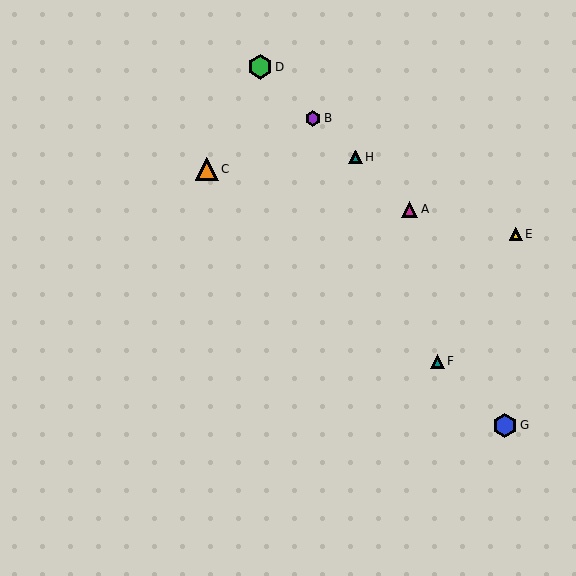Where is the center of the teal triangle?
The center of the teal triangle is at (356, 157).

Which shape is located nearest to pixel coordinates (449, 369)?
The teal triangle (labeled F) at (437, 361) is nearest to that location.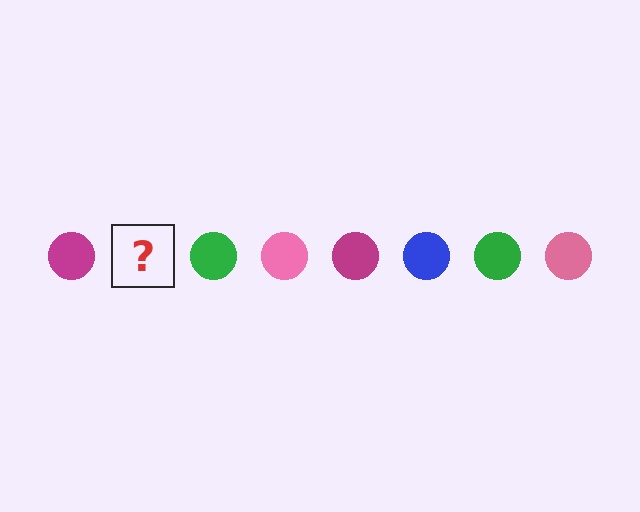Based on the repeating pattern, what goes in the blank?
The blank should be a blue circle.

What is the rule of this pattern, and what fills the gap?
The rule is that the pattern cycles through magenta, blue, green, pink circles. The gap should be filled with a blue circle.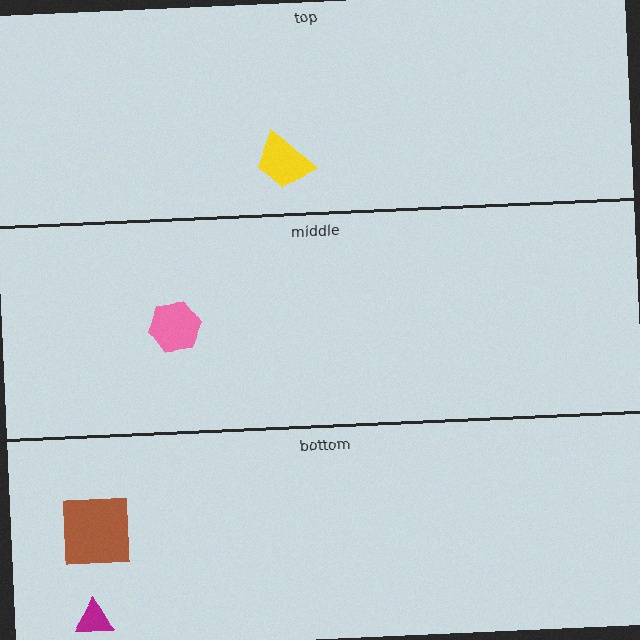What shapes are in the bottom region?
The brown square, the magenta triangle.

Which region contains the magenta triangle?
The bottom region.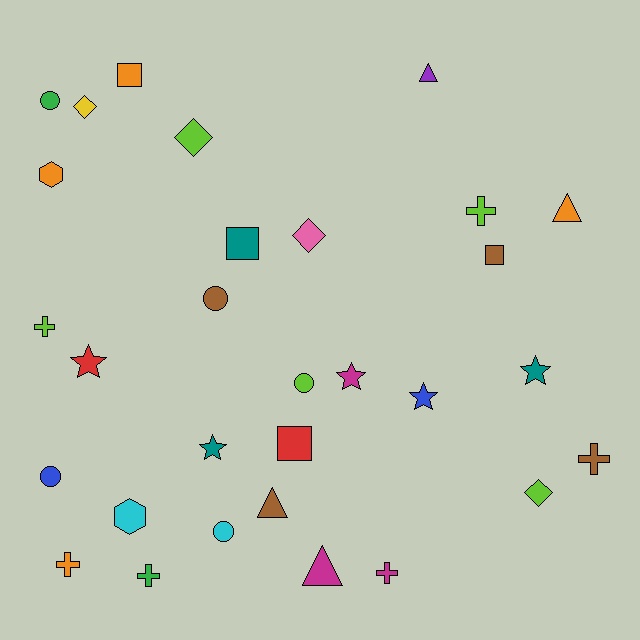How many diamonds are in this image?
There are 4 diamonds.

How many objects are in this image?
There are 30 objects.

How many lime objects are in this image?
There are 5 lime objects.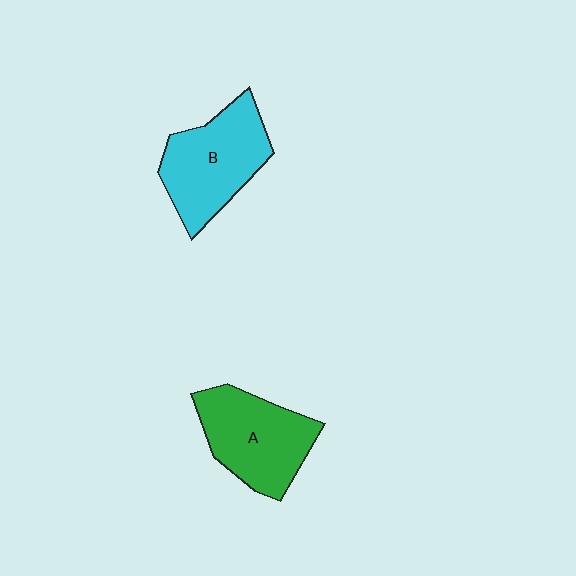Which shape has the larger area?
Shape B (cyan).